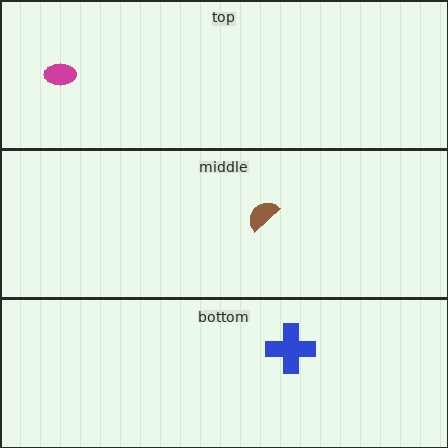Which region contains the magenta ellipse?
The top region.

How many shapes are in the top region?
1.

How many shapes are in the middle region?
1.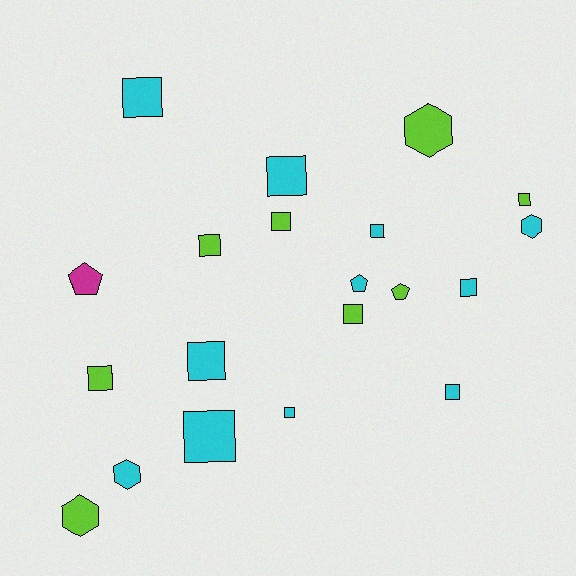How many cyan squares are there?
There are 8 cyan squares.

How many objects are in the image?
There are 20 objects.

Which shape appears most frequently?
Square, with 13 objects.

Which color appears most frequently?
Cyan, with 11 objects.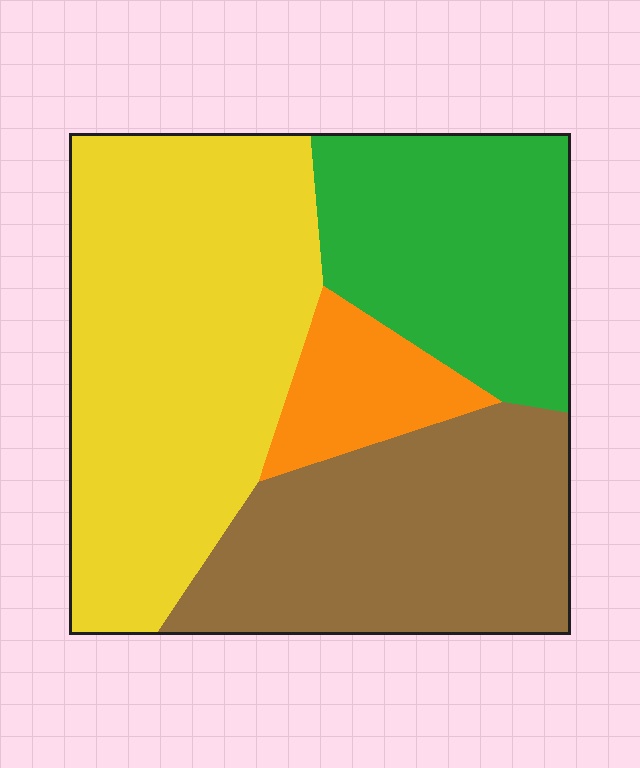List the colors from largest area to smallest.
From largest to smallest: yellow, brown, green, orange.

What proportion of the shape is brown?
Brown takes up about one quarter (1/4) of the shape.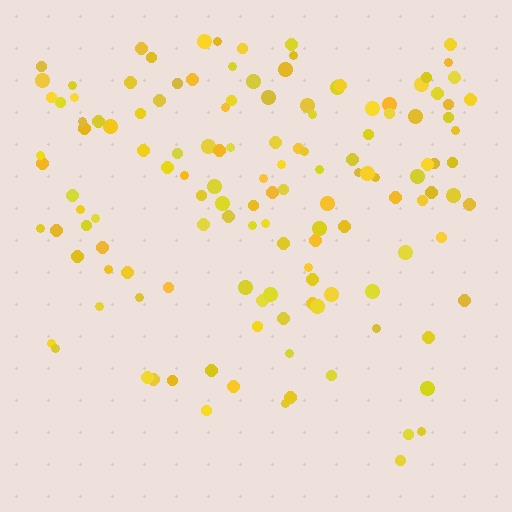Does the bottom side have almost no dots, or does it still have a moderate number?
Still a moderate number, just noticeably fewer than the top.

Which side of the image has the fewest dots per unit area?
The bottom.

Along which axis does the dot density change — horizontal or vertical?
Vertical.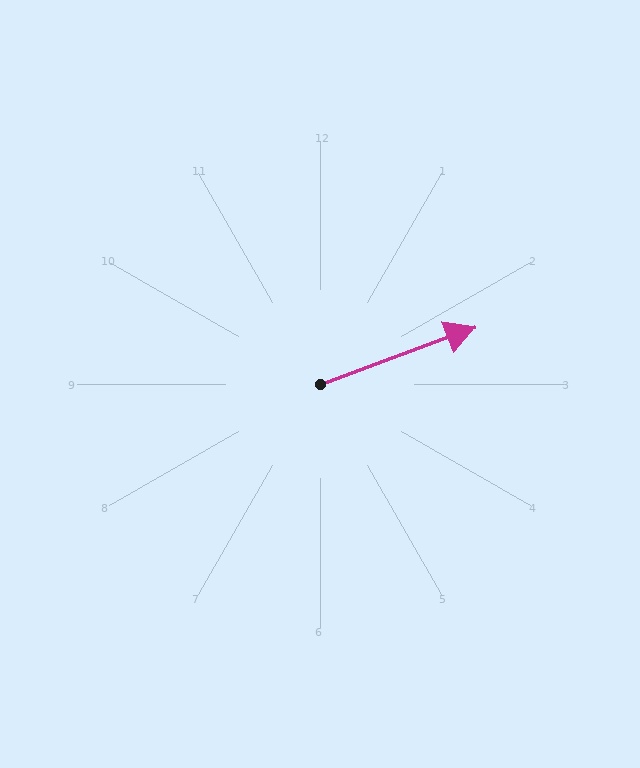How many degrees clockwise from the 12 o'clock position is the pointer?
Approximately 70 degrees.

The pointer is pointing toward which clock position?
Roughly 2 o'clock.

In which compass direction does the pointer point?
East.